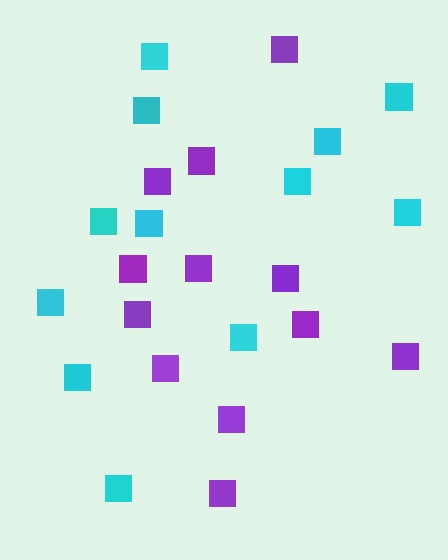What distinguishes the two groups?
There are 2 groups: one group of purple squares (12) and one group of cyan squares (12).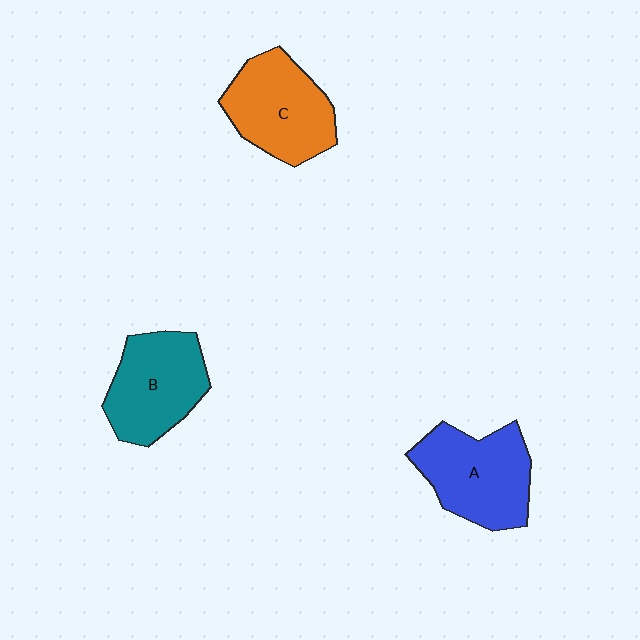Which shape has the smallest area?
Shape B (teal).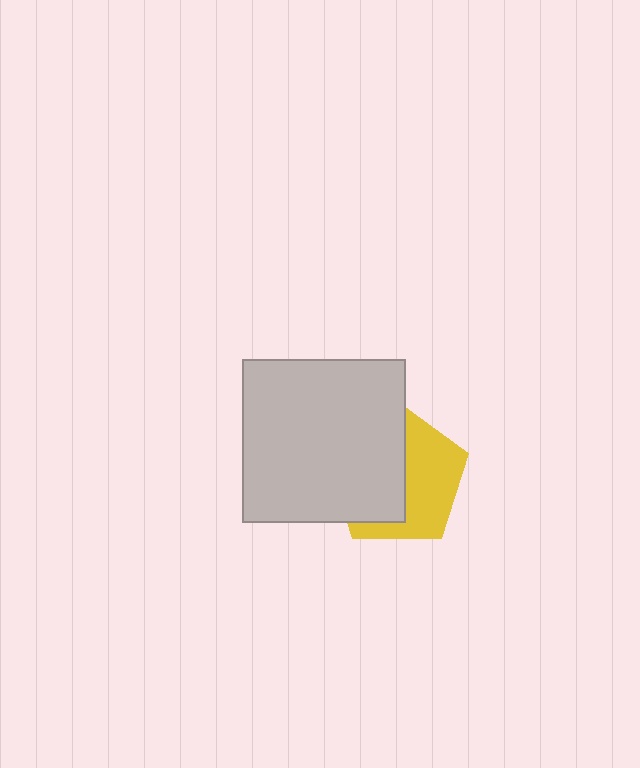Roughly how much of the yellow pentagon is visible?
About half of it is visible (roughly 48%).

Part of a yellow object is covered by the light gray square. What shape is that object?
It is a pentagon.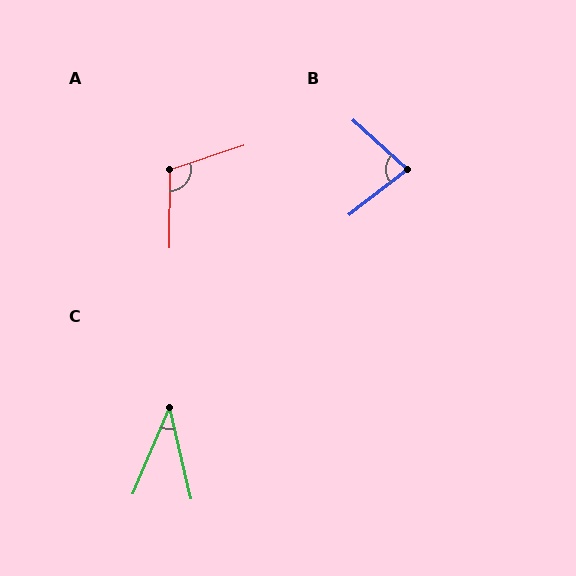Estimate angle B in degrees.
Approximately 80 degrees.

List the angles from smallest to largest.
C (36°), B (80°), A (109°).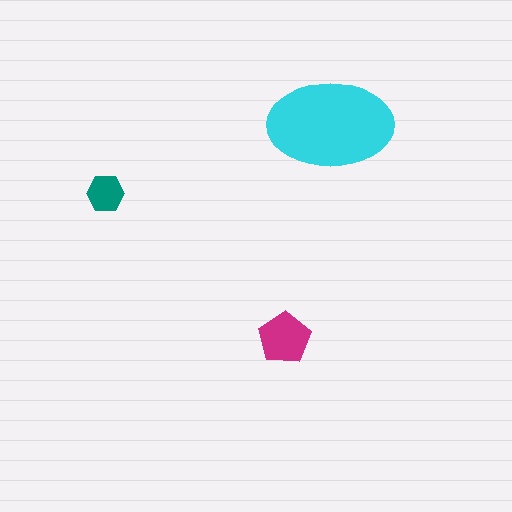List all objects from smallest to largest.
The teal hexagon, the magenta pentagon, the cyan ellipse.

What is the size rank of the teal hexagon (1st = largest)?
3rd.